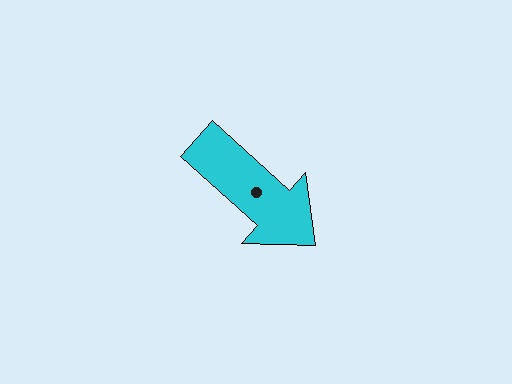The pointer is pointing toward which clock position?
Roughly 4 o'clock.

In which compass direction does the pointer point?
Southeast.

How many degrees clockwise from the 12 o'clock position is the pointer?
Approximately 132 degrees.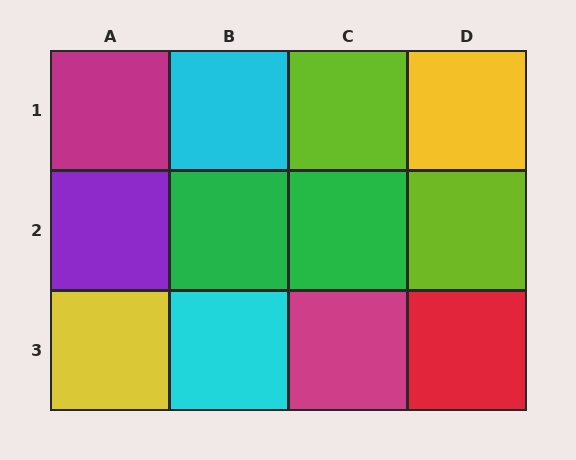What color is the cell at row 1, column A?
Magenta.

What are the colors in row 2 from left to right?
Purple, green, green, lime.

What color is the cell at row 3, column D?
Red.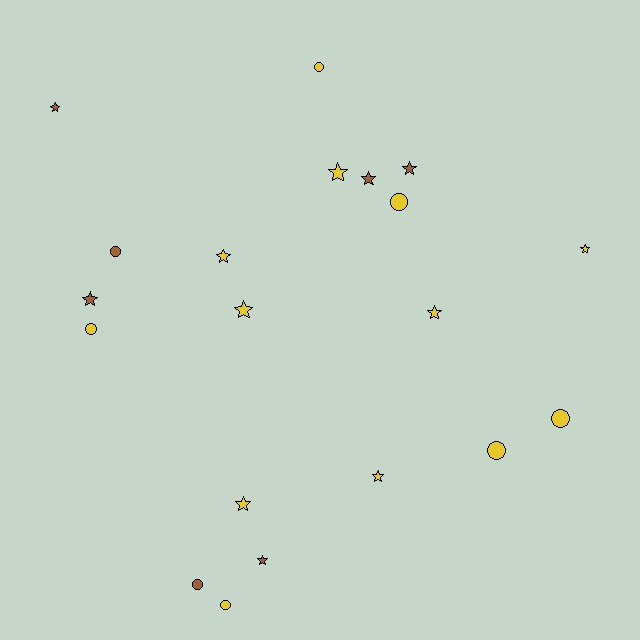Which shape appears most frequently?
Star, with 12 objects.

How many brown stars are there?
There are 5 brown stars.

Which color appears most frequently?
Yellow, with 13 objects.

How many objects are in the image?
There are 20 objects.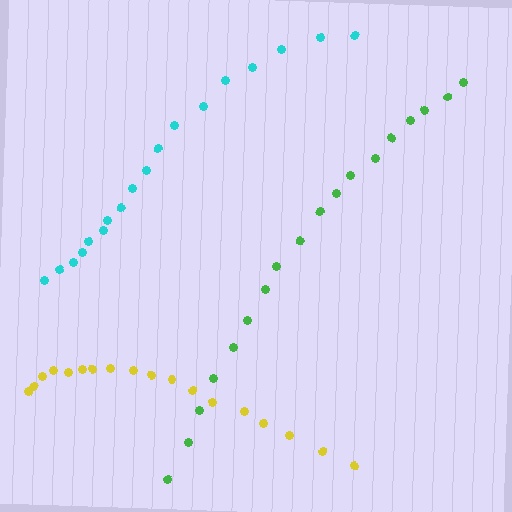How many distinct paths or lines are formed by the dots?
There are 3 distinct paths.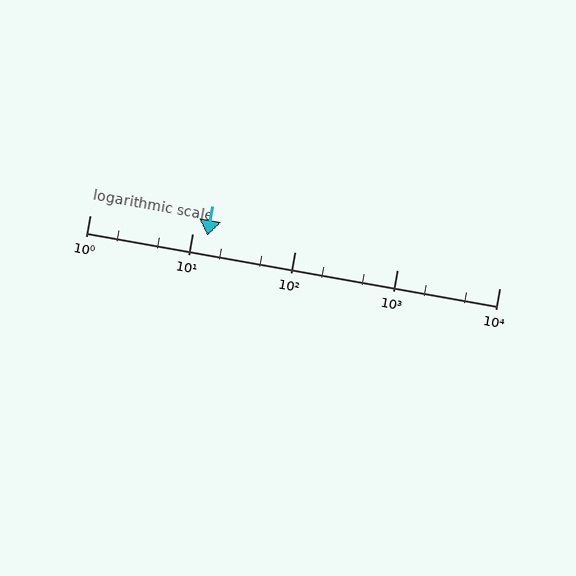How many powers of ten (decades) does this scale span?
The scale spans 4 decades, from 1 to 10000.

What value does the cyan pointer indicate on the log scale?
The pointer indicates approximately 14.